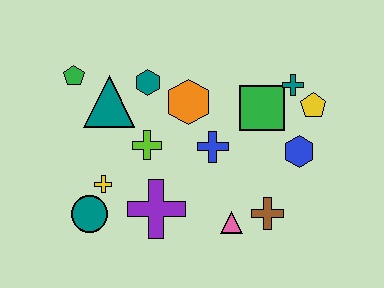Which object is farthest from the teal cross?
The teal circle is farthest from the teal cross.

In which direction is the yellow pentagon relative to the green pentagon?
The yellow pentagon is to the right of the green pentagon.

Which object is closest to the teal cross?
The yellow pentagon is closest to the teal cross.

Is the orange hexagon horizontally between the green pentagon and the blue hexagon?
Yes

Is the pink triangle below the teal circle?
Yes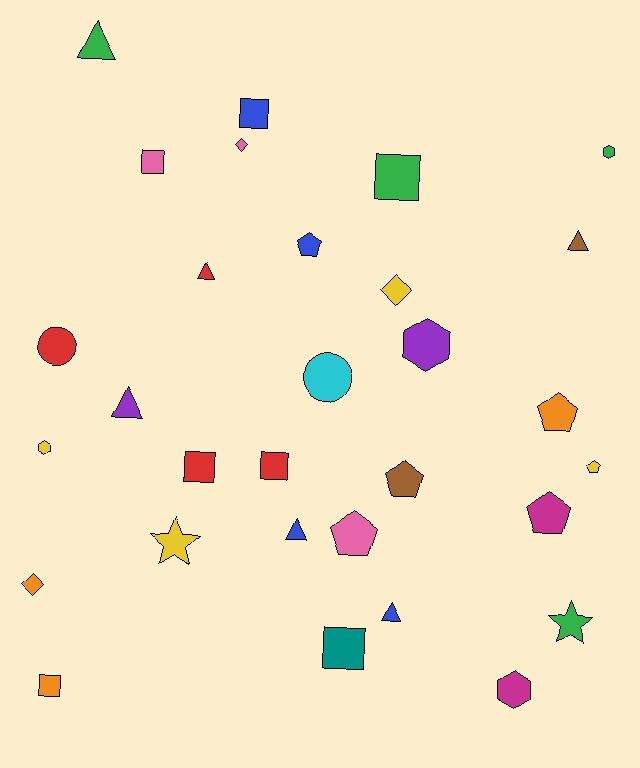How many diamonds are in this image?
There are 3 diamonds.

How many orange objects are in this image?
There are 3 orange objects.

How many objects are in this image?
There are 30 objects.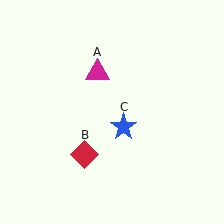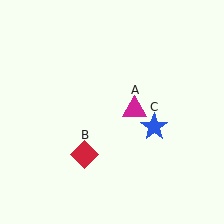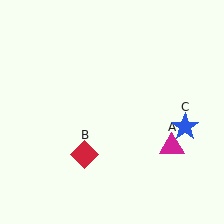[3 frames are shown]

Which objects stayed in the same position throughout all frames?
Red diamond (object B) remained stationary.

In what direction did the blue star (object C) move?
The blue star (object C) moved right.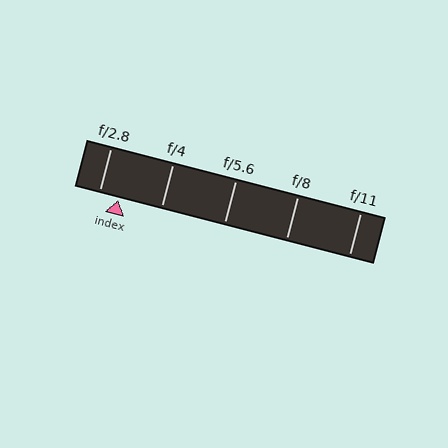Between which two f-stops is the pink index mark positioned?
The index mark is between f/2.8 and f/4.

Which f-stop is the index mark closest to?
The index mark is closest to f/2.8.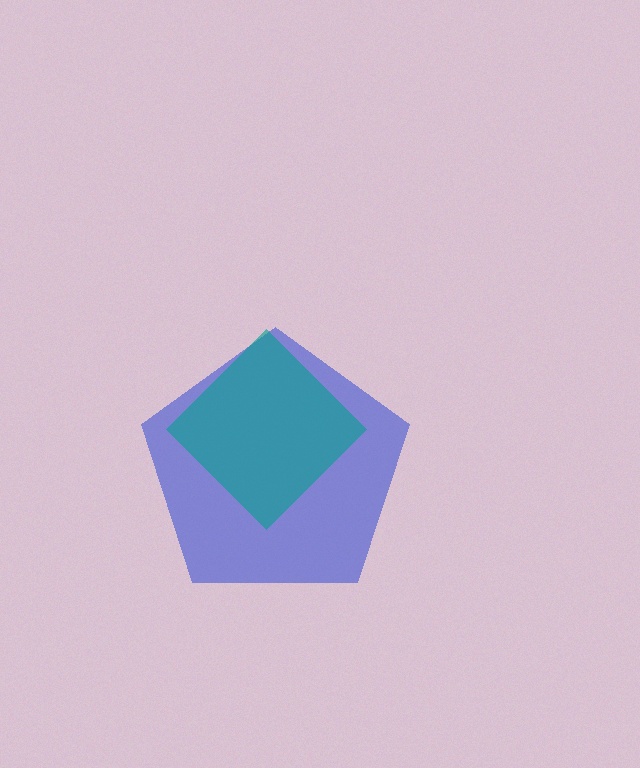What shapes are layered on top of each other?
The layered shapes are: a blue pentagon, a teal diamond.